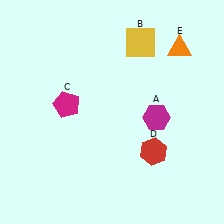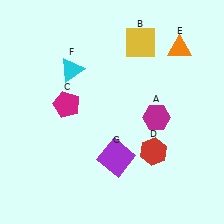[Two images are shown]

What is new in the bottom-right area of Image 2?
A purple square (G) was added in the bottom-right area of Image 2.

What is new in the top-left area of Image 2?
A cyan triangle (F) was added in the top-left area of Image 2.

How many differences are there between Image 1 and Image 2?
There are 2 differences between the two images.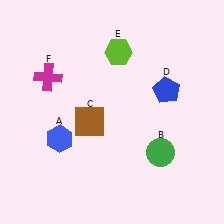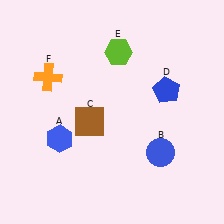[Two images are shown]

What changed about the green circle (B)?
In Image 1, B is green. In Image 2, it changed to blue.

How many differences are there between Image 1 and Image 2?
There are 2 differences between the two images.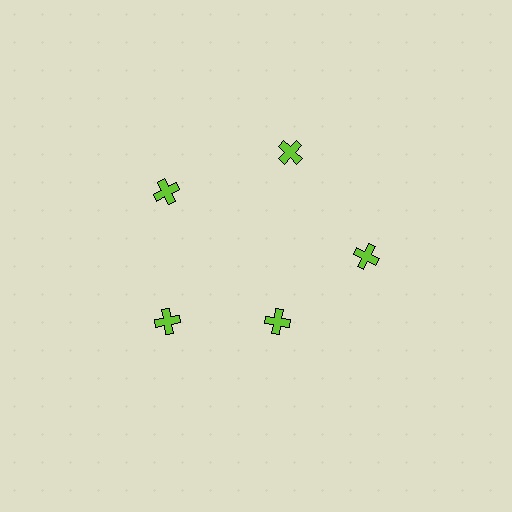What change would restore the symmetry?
The symmetry would be restored by moving it outward, back onto the ring so that all 5 crosses sit at equal angles and equal distance from the center.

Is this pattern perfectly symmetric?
No. The 5 lime crosses are arranged in a ring, but one element near the 5 o'clock position is pulled inward toward the center, breaking the 5-fold rotational symmetry.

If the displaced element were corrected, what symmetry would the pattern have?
It would have 5-fold rotational symmetry — the pattern would map onto itself every 72 degrees.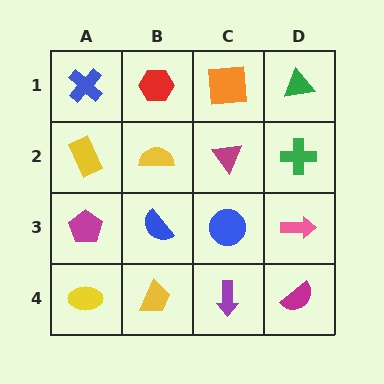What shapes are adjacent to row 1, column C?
A magenta triangle (row 2, column C), a red hexagon (row 1, column B), a green triangle (row 1, column D).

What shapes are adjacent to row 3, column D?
A green cross (row 2, column D), a magenta semicircle (row 4, column D), a blue circle (row 3, column C).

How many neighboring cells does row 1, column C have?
3.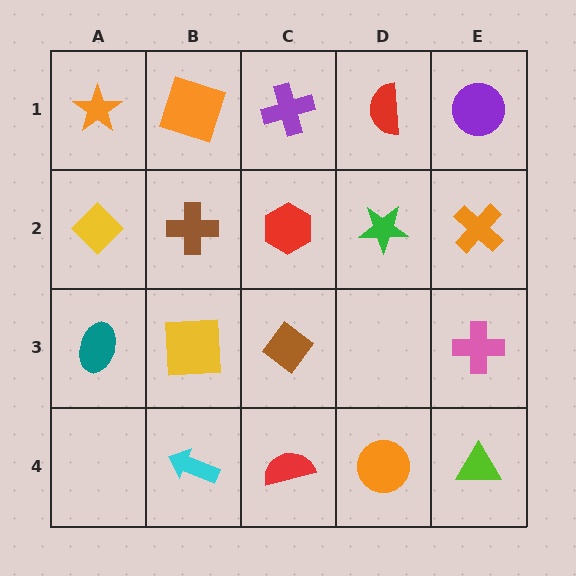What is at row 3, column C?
A brown diamond.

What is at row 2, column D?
A green star.